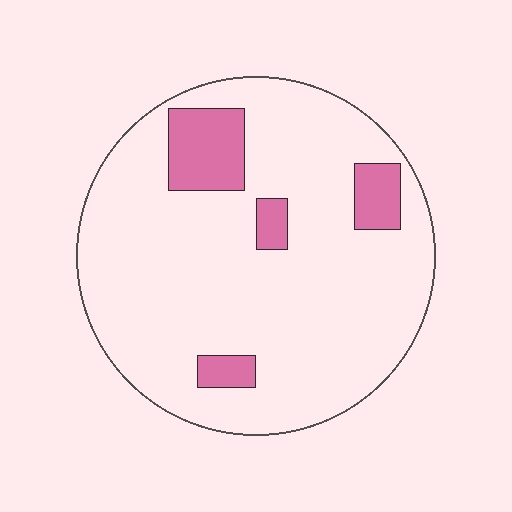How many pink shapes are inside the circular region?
4.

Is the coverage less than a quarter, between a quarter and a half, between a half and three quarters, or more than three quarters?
Less than a quarter.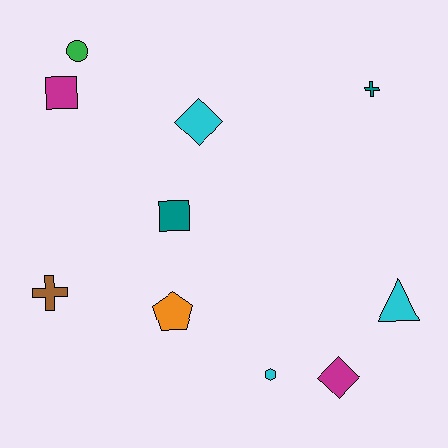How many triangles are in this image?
There is 1 triangle.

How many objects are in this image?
There are 10 objects.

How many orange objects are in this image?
There is 1 orange object.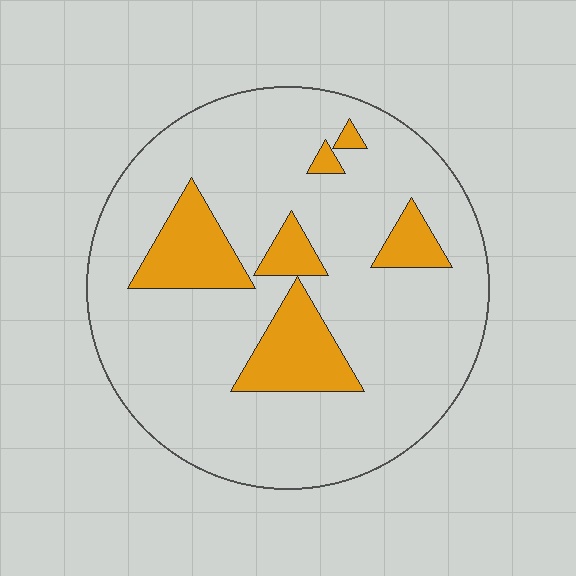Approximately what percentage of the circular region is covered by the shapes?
Approximately 15%.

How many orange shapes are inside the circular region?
6.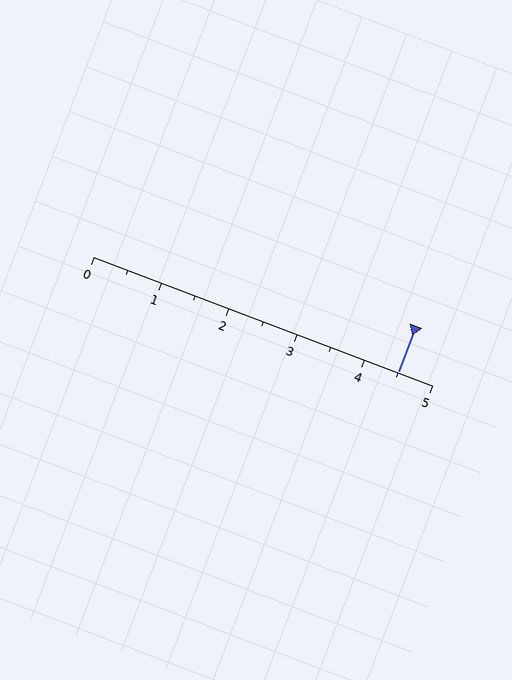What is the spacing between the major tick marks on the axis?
The major ticks are spaced 1 apart.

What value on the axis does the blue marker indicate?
The marker indicates approximately 4.5.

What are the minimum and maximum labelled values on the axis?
The axis runs from 0 to 5.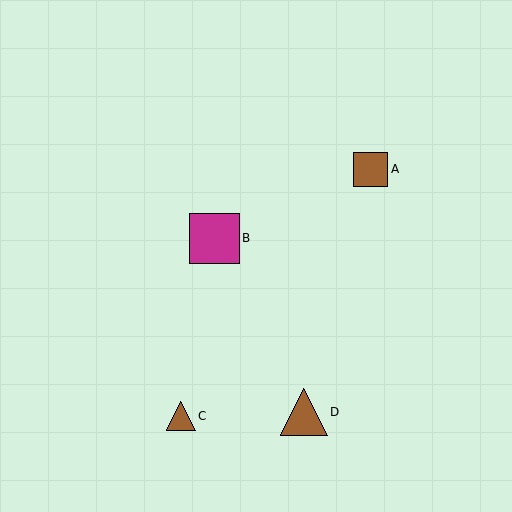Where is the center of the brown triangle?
The center of the brown triangle is at (181, 416).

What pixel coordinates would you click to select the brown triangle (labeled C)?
Click at (181, 416) to select the brown triangle C.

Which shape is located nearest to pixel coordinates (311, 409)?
The brown triangle (labeled D) at (304, 412) is nearest to that location.